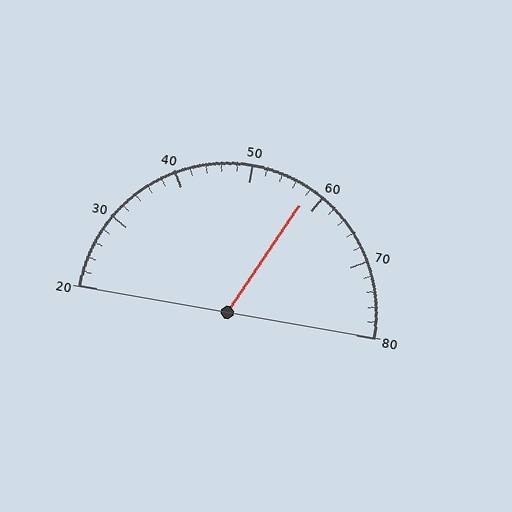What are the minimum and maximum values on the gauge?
The gauge ranges from 20 to 80.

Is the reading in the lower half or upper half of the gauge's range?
The reading is in the upper half of the range (20 to 80).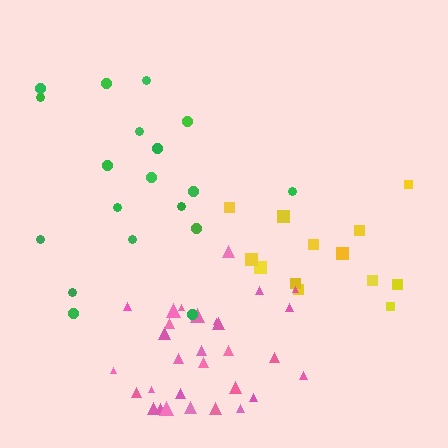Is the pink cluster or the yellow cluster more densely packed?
Pink.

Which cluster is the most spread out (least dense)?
Green.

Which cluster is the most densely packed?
Pink.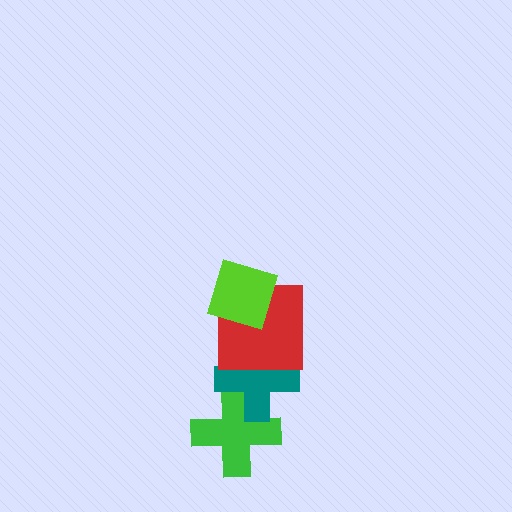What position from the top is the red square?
The red square is 2nd from the top.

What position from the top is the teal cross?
The teal cross is 3rd from the top.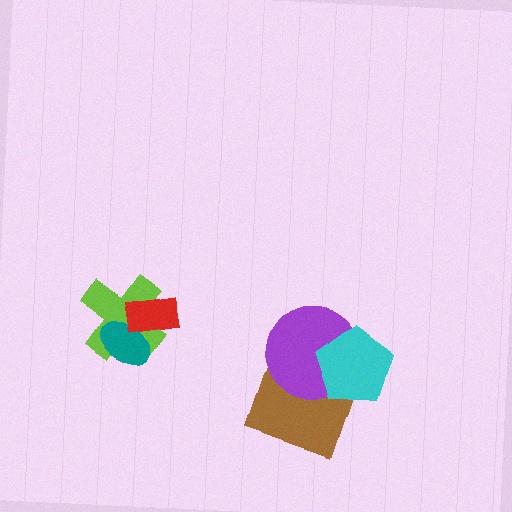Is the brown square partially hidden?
Yes, it is partially covered by another shape.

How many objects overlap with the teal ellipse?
2 objects overlap with the teal ellipse.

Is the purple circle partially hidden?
Yes, it is partially covered by another shape.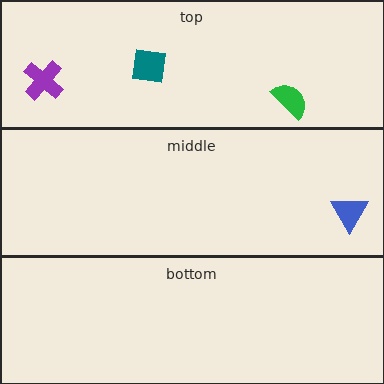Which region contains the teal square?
The top region.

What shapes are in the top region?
The teal square, the purple cross, the green semicircle.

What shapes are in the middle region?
The blue triangle.